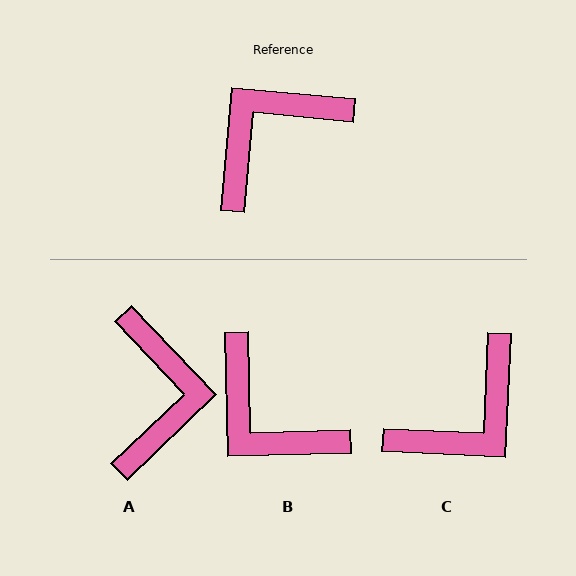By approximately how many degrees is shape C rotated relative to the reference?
Approximately 177 degrees clockwise.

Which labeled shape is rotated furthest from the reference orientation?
C, about 177 degrees away.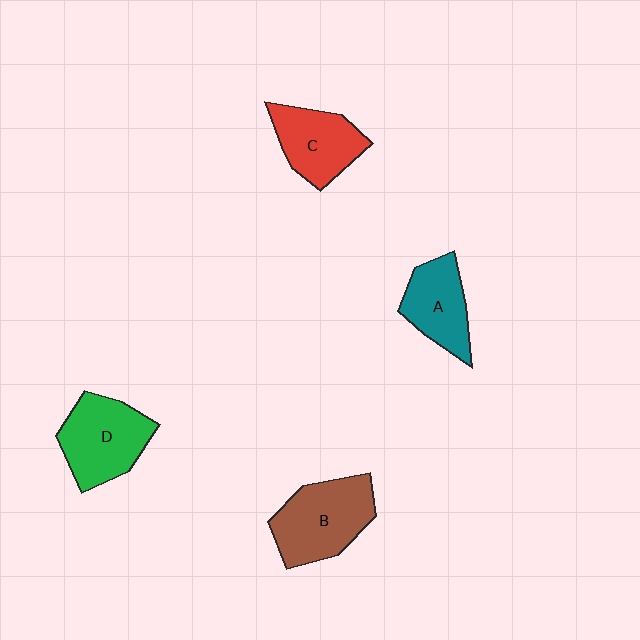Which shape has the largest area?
Shape B (brown).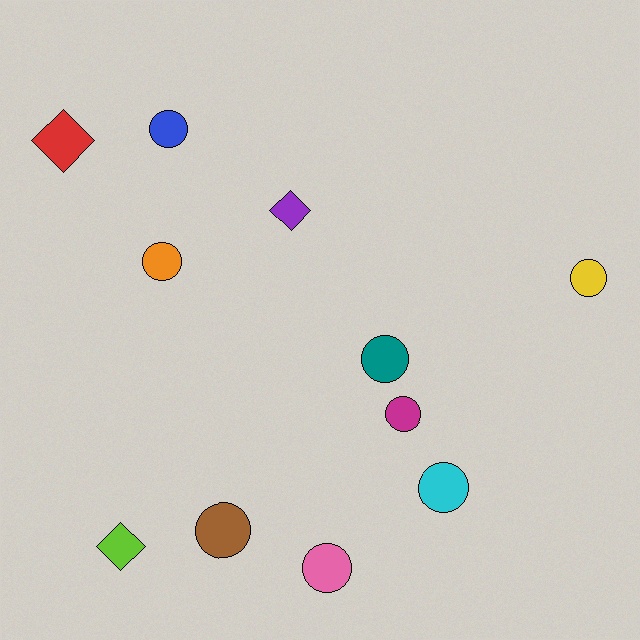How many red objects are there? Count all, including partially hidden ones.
There is 1 red object.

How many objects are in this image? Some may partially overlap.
There are 11 objects.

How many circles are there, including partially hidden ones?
There are 8 circles.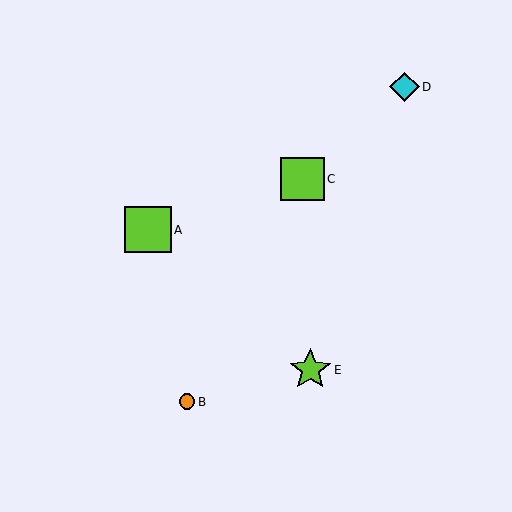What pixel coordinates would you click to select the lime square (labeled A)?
Click at (148, 230) to select the lime square A.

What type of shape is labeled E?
Shape E is a lime star.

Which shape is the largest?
The lime square (labeled A) is the largest.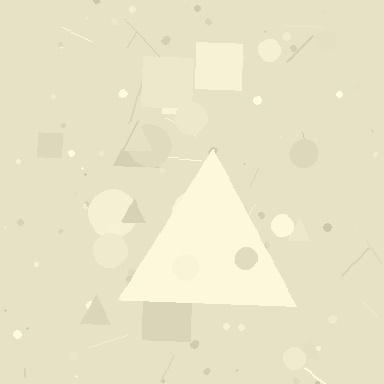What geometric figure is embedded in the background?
A triangle is embedded in the background.